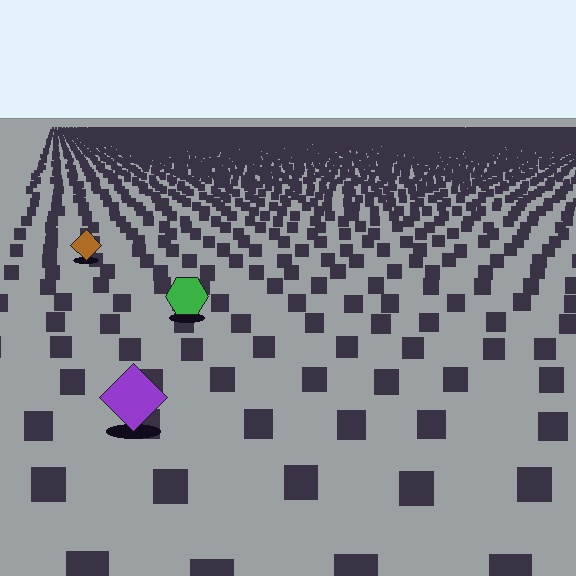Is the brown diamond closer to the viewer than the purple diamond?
No. The purple diamond is closer — you can tell from the texture gradient: the ground texture is coarser near it.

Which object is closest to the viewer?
The purple diamond is closest. The texture marks near it are larger and more spread out.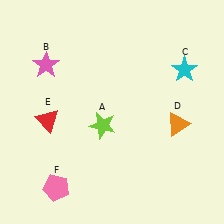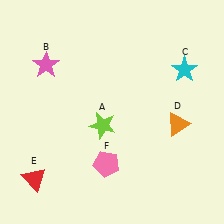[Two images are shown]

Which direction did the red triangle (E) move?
The red triangle (E) moved down.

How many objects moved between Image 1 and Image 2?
2 objects moved between the two images.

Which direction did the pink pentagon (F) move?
The pink pentagon (F) moved right.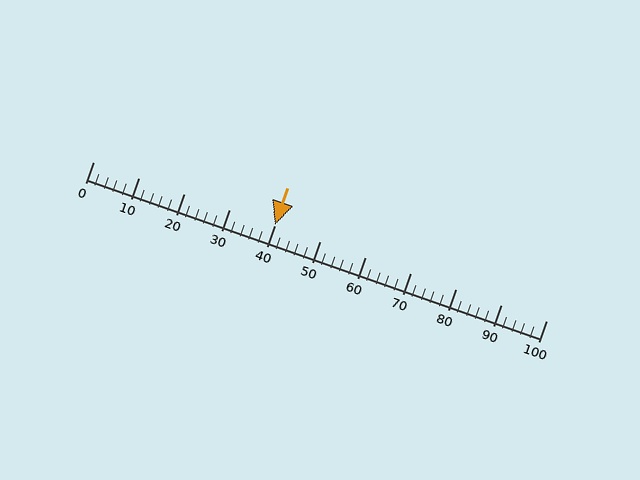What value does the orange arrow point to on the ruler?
The orange arrow points to approximately 40.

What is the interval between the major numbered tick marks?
The major tick marks are spaced 10 units apart.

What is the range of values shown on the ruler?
The ruler shows values from 0 to 100.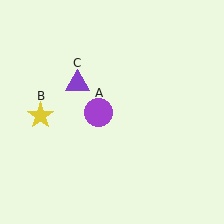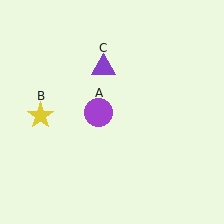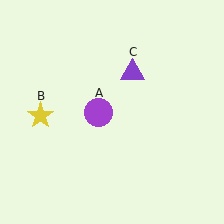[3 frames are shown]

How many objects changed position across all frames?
1 object changed position: purple triangle (object C).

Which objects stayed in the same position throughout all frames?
Purple circle (object A) and yellow star (object B) remained stationary.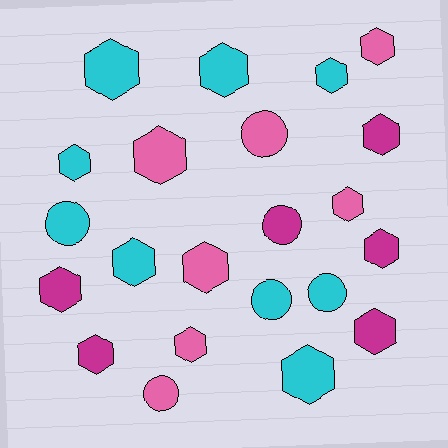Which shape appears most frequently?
Hexagon, with 16 objects.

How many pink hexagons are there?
There are 5 pink hexagons.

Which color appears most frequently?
Cyan, with 9 objects.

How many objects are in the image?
There are 22 objects.